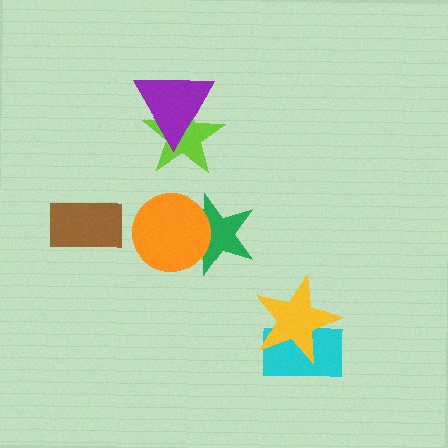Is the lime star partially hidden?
Yes, it is partially covered by another shape.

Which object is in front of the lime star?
The purple triangle is in front of the lime star.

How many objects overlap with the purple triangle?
1 object overlaps with the purple triangle.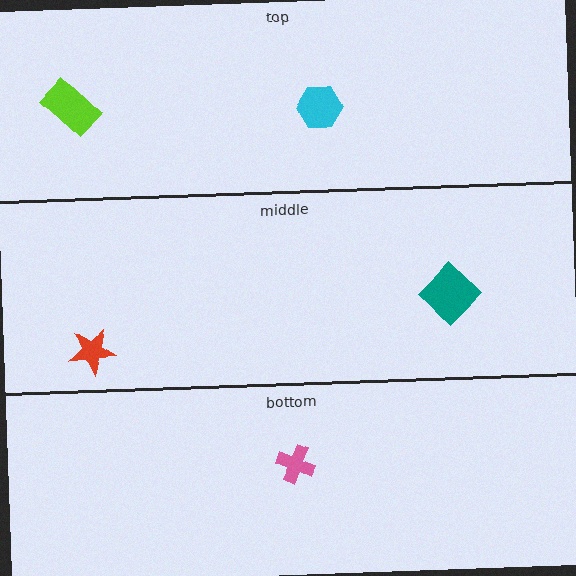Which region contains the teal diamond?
The middle region.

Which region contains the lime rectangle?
The top region.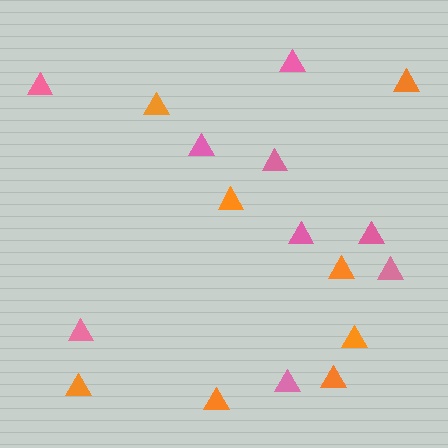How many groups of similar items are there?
There are 2 groups: one group of pink triangles (9) and one group of orange triangles (8).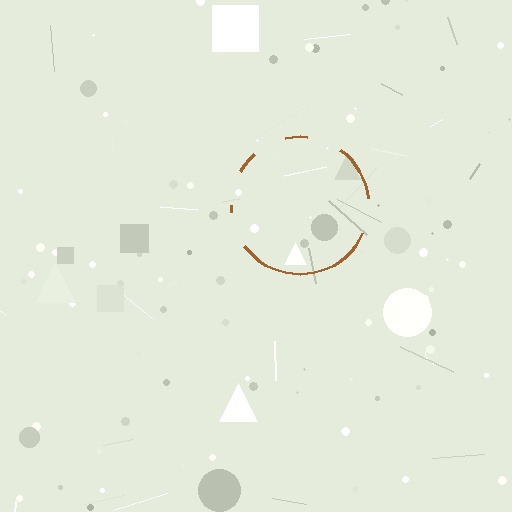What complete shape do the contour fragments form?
The contour fragments form a circle.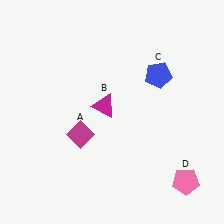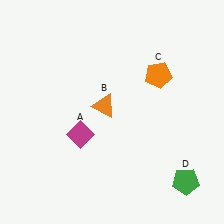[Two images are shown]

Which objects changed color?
B changed from magenta to orange. C changed from blue to orange. D changed from pink to green.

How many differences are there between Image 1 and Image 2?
There are 3 differences between the two images.